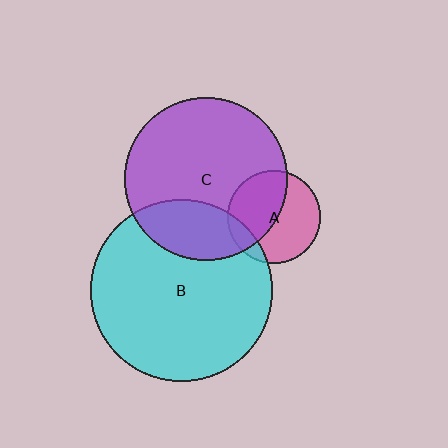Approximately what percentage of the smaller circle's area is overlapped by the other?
Approximately 50%.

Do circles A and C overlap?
Yes.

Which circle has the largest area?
Circle B (cyan).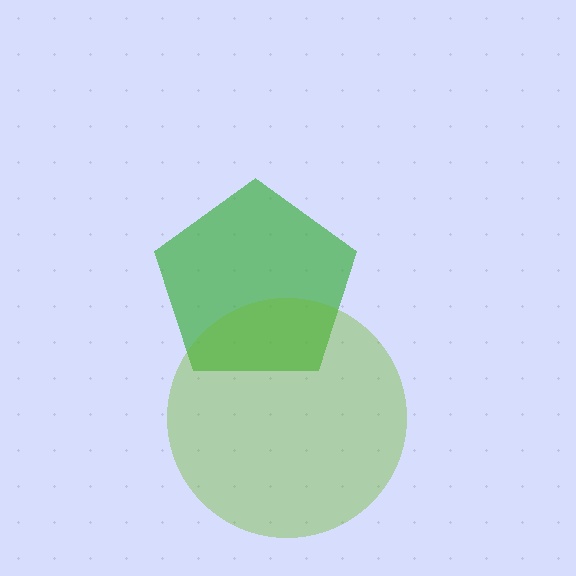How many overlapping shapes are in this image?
There are 2 overlapping shapes in the image.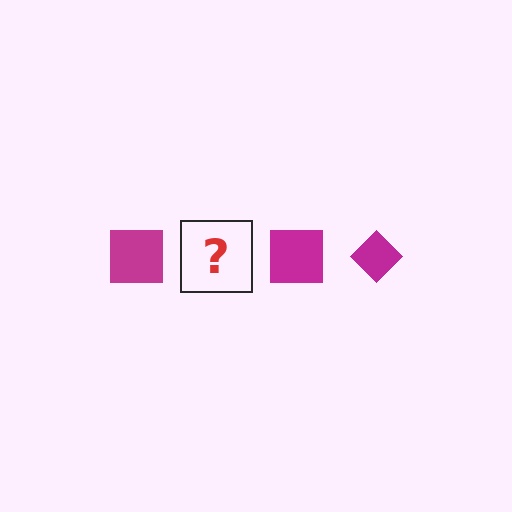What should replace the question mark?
The question mark should be replaced with a magenta diamond.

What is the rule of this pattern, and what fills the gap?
The rule is that the pattern cycles through square, diamond shapes in magenta. The gap should be filled with a magenta diamond.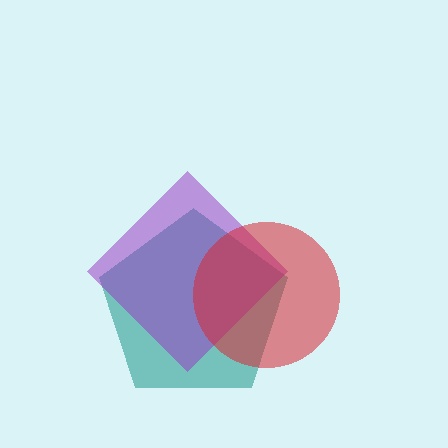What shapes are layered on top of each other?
The layered shapes are: a teal pentagon, a purple diamond, a red circle.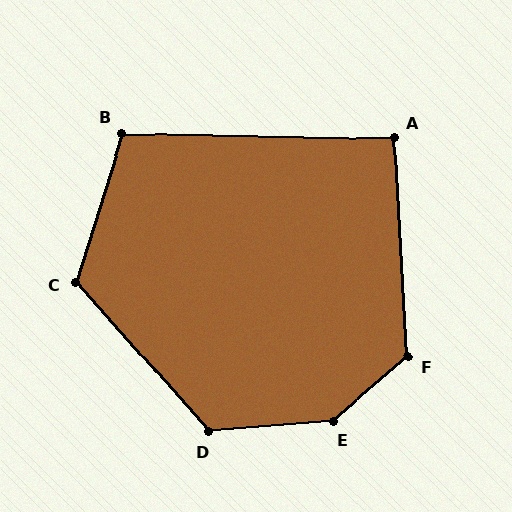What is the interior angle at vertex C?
Approximately 121 degrees (obtuse).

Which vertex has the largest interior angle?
E, at approximately 144 degrees.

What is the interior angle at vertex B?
Approximately 106 degrees (obtuse).